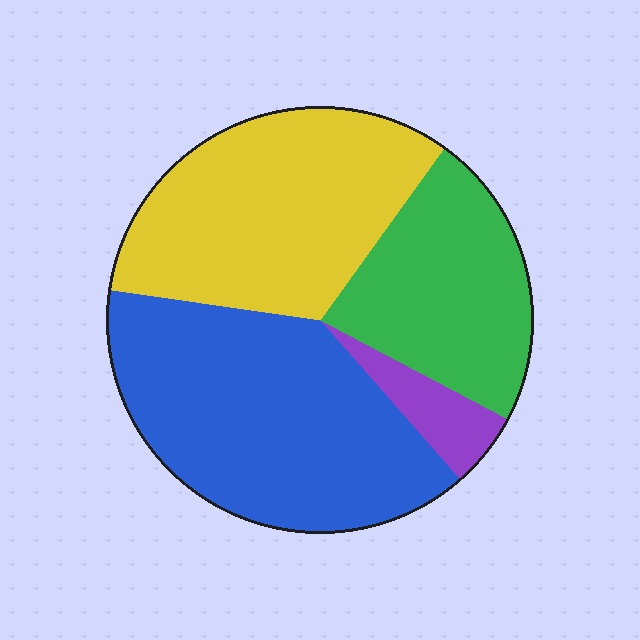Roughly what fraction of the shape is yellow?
Yellow covers roughly 35% of the shape.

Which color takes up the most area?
Blue, at roughly 40%.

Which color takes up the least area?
Purple, at roughly 5%.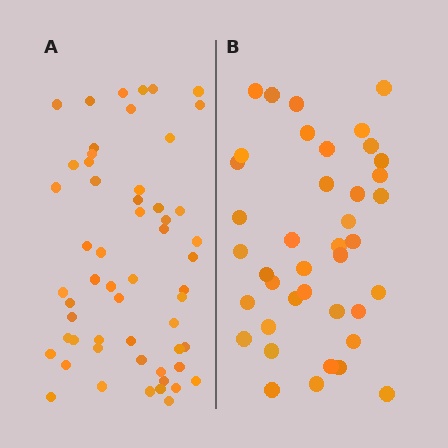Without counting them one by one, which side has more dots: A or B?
Region A (the left region) has more dots.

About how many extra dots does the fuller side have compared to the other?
Region A has approximately 15 more dots than region B.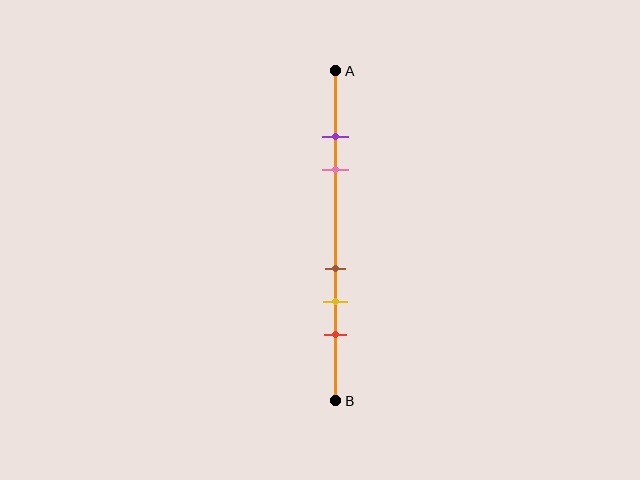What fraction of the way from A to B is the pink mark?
The pink mark is approximately 30% (0.3) of the way from A to B.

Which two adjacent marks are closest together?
The purple and pink marks are the closest adjacent pair.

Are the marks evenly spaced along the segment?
No, the marks are not evenly spaced.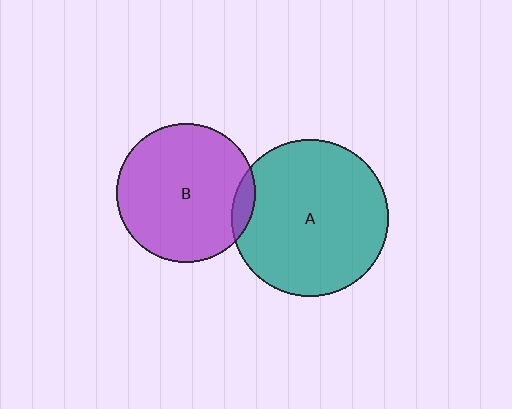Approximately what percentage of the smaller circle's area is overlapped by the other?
Approximately 5%.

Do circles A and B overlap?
Yes.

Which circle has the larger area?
Circle A (teal).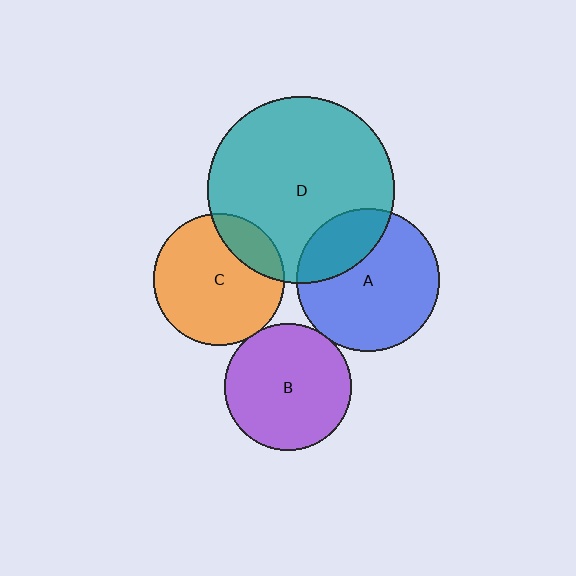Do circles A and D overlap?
Yes.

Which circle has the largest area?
Circle D (teal).